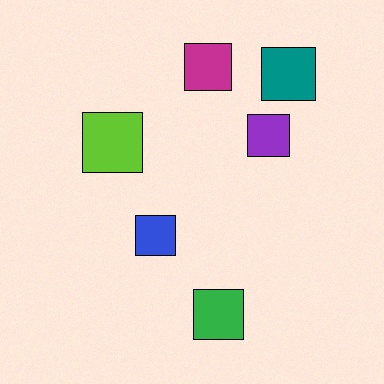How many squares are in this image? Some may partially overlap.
There are 6 squares.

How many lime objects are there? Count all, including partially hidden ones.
There is 1 lime object.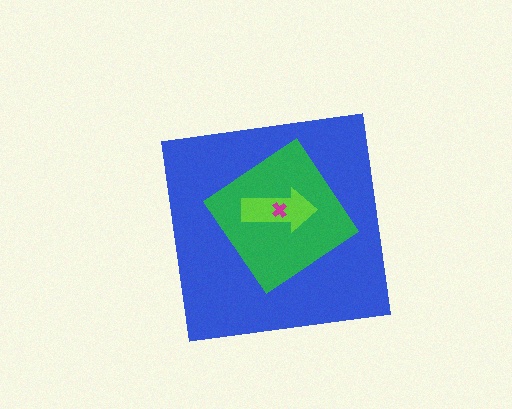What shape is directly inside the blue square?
The green diamond.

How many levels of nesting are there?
4.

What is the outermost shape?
The blue square.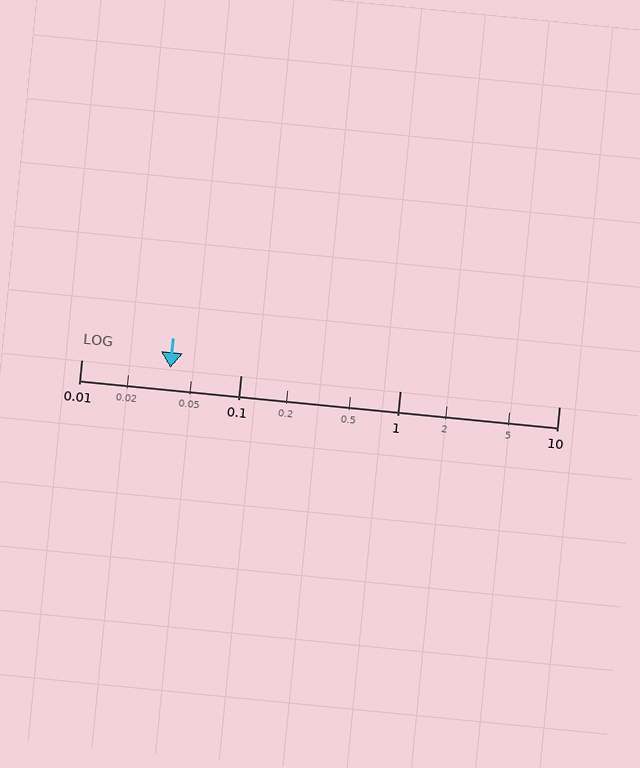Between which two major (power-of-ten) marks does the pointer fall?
The pointer is between 0.01 and 0.1.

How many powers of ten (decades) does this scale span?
The scale spans 3 decades, from 0.01 to 10.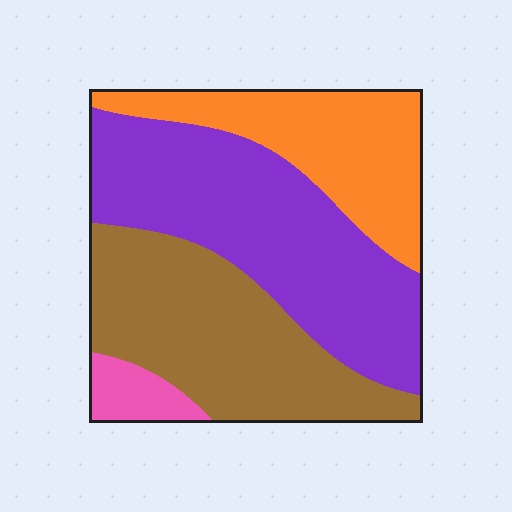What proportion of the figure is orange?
Orange covers around 25% of the figure.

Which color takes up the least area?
Pink, at roughly 5%.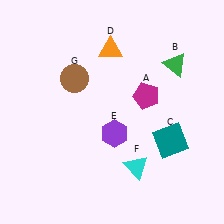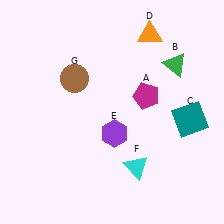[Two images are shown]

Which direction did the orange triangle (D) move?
The orange triangle (D) moved right.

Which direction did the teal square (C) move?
The teal square (C) moved up.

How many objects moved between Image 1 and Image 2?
2 objects moved between the two images.